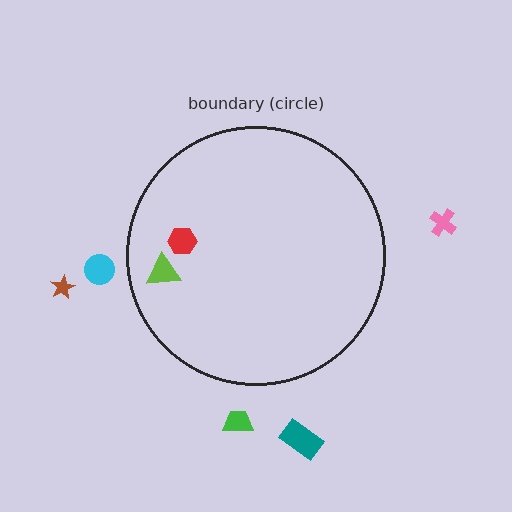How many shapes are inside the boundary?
2 inside, 5 outside.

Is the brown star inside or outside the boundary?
Outside.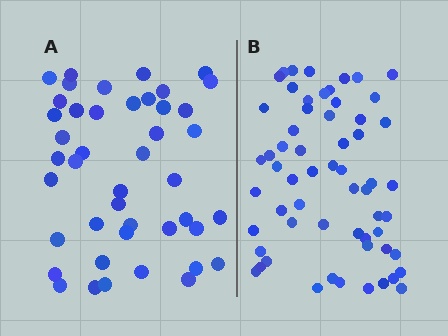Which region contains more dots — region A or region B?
Region B (the right region) has more dots.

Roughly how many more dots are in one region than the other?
Region B has approximately 15 more dots than region A.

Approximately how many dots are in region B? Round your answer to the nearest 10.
About 60 dots.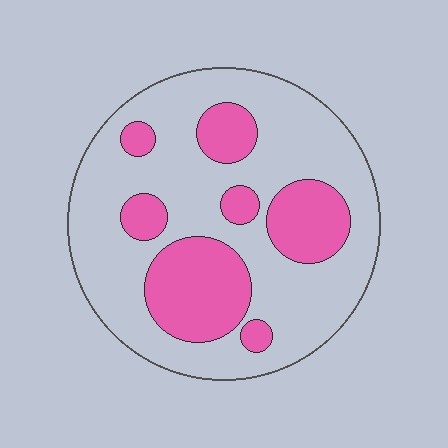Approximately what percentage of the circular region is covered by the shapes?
Approximately 30%.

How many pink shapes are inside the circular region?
7.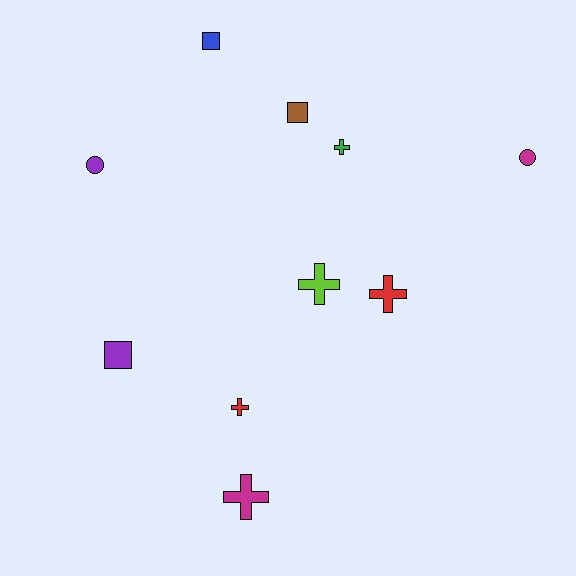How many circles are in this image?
There are 2 circles.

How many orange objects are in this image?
There are no orange objects.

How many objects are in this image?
There are 10 objects.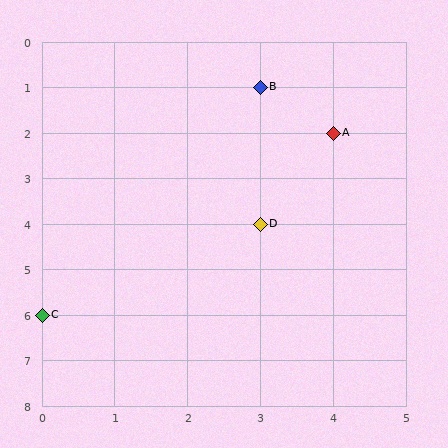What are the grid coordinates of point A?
Point A is at grid coordinates (4, 2).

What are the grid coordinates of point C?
Point C is at grid coordinates (0, 6).